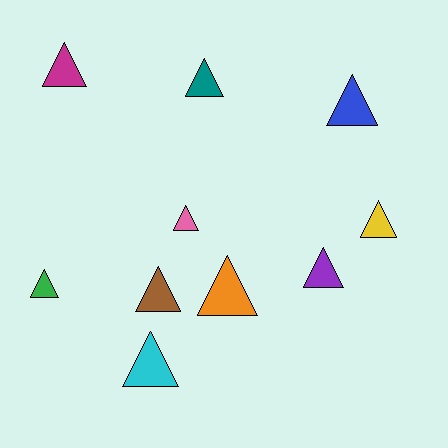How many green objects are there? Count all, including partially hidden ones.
There is 1 green object.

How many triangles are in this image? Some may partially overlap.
There are 10 triangles.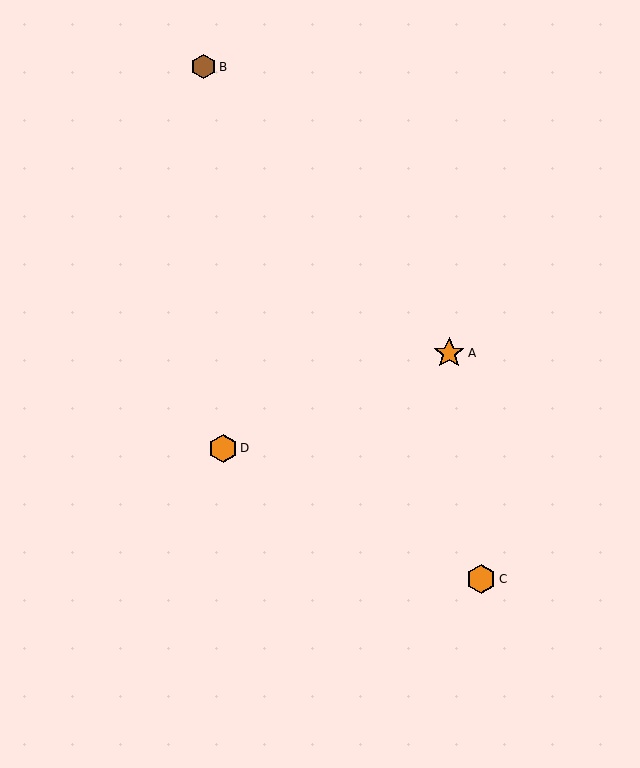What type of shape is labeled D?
Shape D is an orange hexagon.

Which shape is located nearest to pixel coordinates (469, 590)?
The orange hexagon (labeled C) at (481, 579) is nearest to that location.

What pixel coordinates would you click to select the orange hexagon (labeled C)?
Click at (481, 579) to select the orange hexagon C.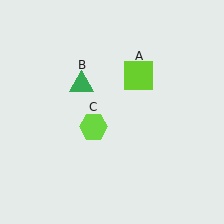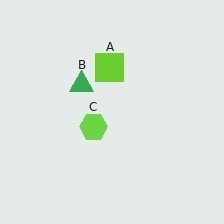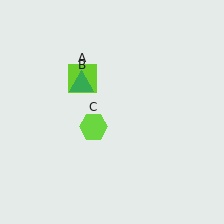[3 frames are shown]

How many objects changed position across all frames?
1 object changed position: lime square (object A).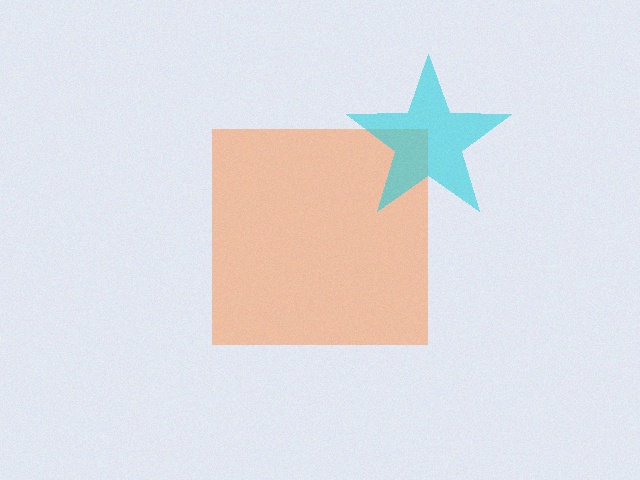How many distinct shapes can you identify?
There are 2 distinct shapes: an orange square, a cyan star.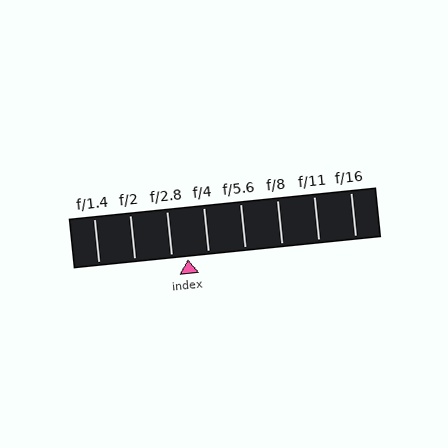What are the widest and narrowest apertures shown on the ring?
The widest aperture shown is f/1.4 and the narrowest is f/16.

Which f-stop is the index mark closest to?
The index mark is closest to f/2.8.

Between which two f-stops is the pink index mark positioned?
The index mark is between f/2.8 and f/4.